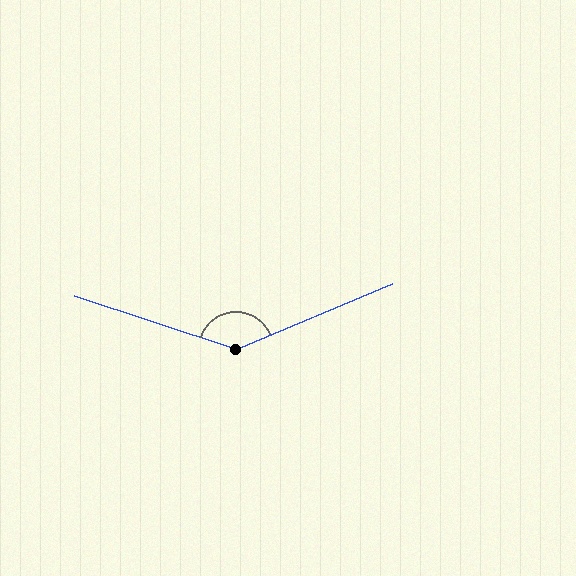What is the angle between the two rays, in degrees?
Approximately 139 degrees.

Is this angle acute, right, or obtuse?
It is obtuse.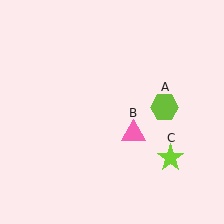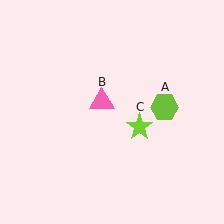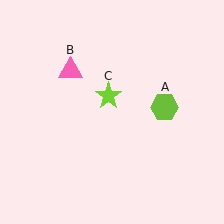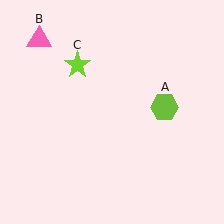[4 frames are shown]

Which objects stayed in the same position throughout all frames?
Lime hexagon (object A) remained stationary.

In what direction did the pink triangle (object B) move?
The pink triangle (object B) moved up and to the left.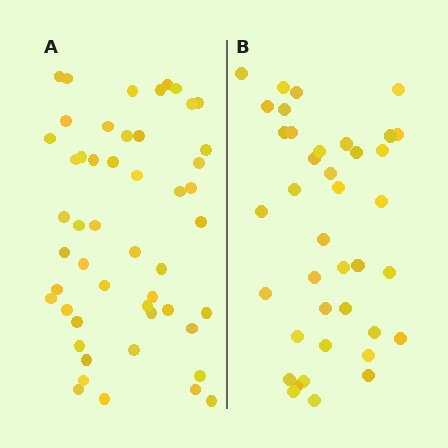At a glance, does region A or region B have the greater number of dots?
Region A (the left region) has more dots.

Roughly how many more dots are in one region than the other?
Region A has roughly 12 or so more dots than region B.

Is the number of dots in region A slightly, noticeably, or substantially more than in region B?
Region A has noticeably more, but not dramatically so. The ratio is roughly 1.3 to 1.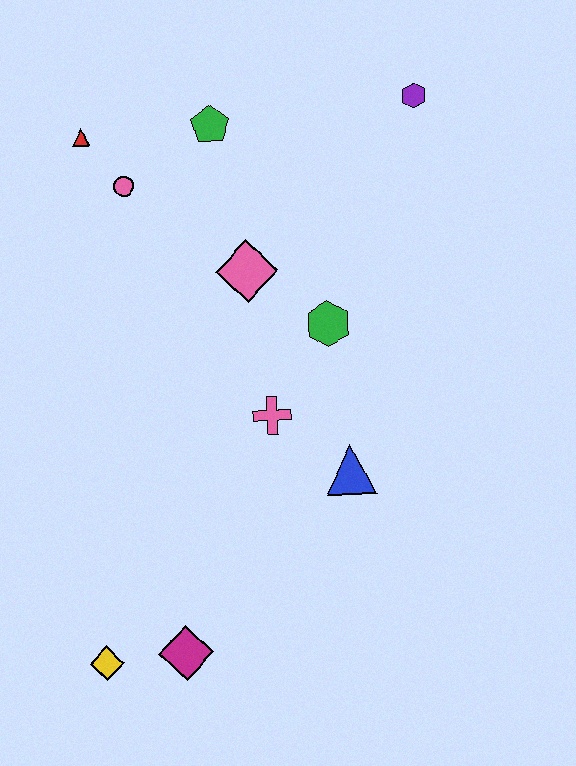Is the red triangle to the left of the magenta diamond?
Yes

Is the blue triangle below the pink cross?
Yes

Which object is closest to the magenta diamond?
The yellow diamond is closest to the magenta diamond.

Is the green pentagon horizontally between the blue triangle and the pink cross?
No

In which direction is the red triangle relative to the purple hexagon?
The red triangle is to the left of the purple hexagon.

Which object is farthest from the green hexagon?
The yellow diamond is farthest from the green hexagon.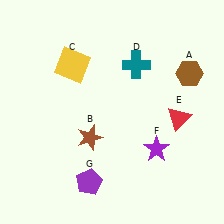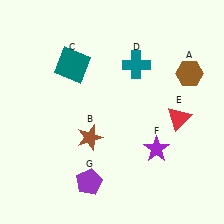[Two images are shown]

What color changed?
The square (C) changed from yellow in Image 1 to teal in Image 2.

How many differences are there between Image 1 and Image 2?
There is 1 difference between the two images.